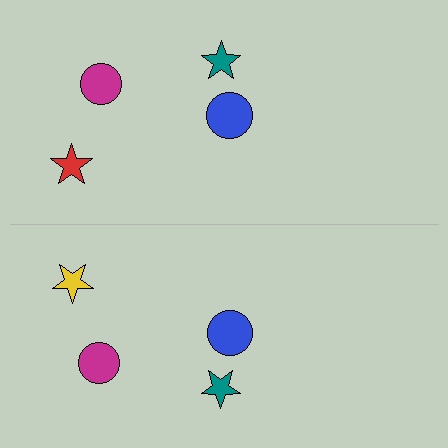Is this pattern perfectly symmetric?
No, the pattern is not perfectly symmetric. The yellow star on the bottom side breaks the symmetry — its mirror counterpart is red.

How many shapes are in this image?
There are 8 shapes in this image.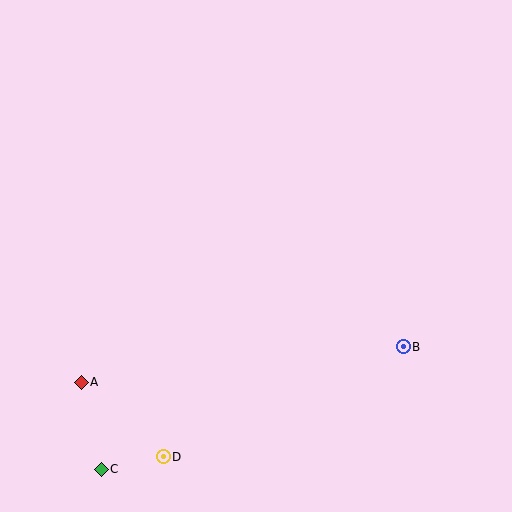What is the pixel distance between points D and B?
The distance between D and B is 264 pixels.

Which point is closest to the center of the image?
Point B at (403, 347) is closest to the center.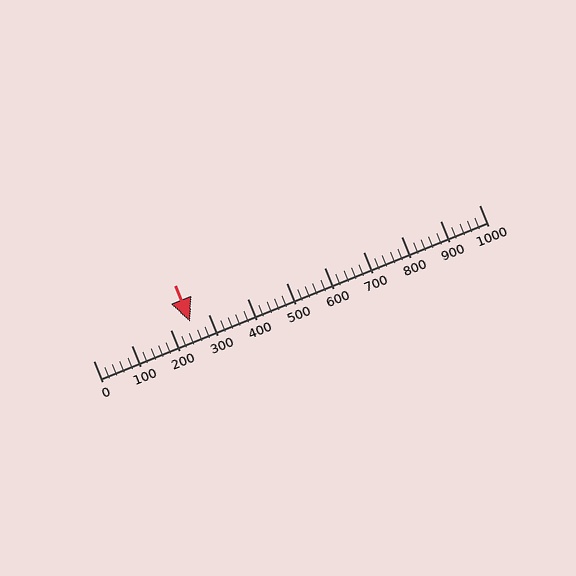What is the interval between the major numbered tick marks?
The major tick marks are spaced 100 units apart.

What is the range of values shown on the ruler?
The ruler shows values from 0 to 1000.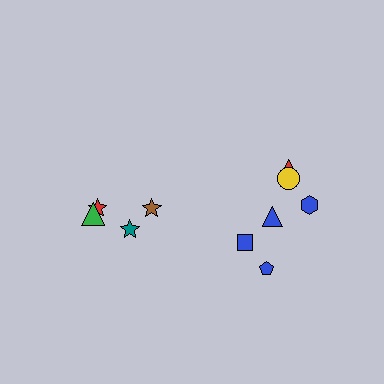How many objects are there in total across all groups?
There are 10 objects.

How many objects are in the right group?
There are 6 objects.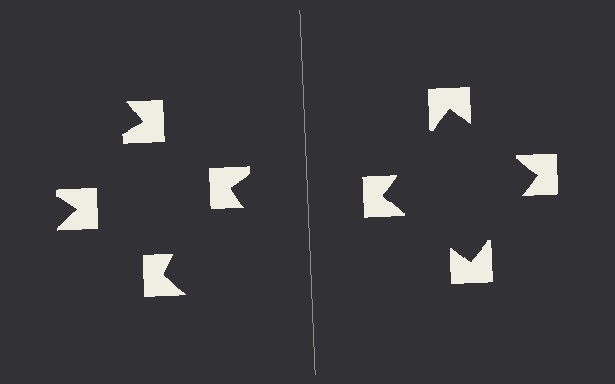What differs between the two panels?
The notched squares are positioned identically on both sides; only the wedge orientations differ. On the right they align to a square; on the left they are misaligned.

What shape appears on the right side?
An illusory square.